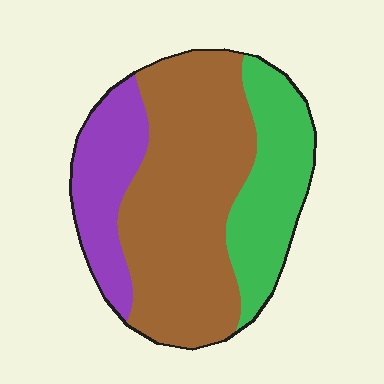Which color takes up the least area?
Purple, at roughly 20%.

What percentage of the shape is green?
Green takes up about one quarter (1/4) of the shape.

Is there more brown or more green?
Brown.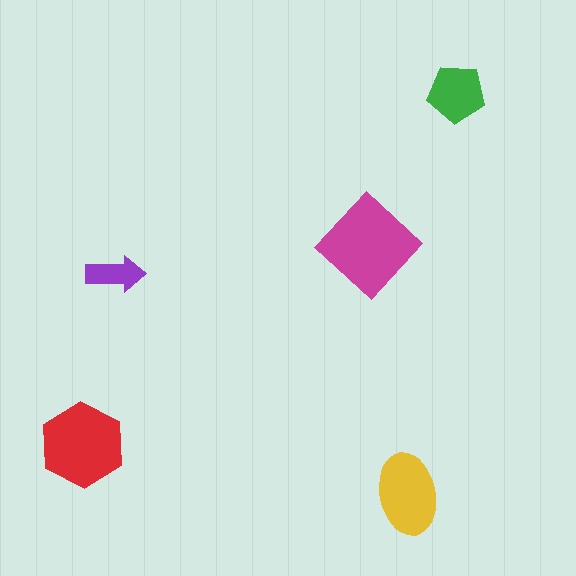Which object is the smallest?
The purple arrow.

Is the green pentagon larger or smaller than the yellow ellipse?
Smaller.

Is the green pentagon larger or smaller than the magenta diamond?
Smaller.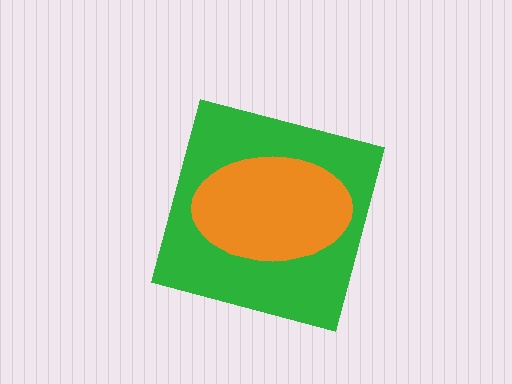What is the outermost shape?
The green square.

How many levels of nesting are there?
2.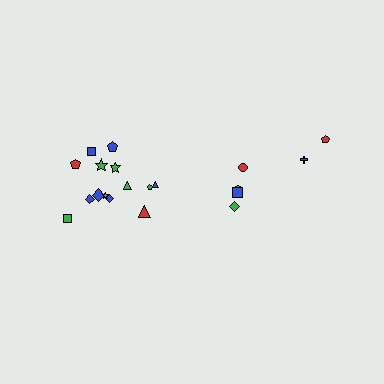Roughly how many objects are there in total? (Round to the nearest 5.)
Roughly 20 objects in total.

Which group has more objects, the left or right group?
The left group.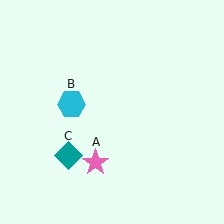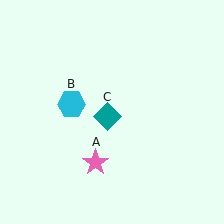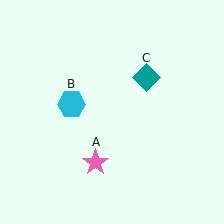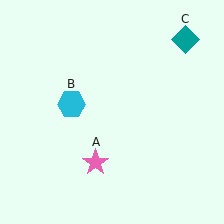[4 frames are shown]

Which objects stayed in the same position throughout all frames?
Pink star (object A) and cyan hexagon (object B) remained stationary.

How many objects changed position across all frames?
1 object changed position: teal diamond (object C).